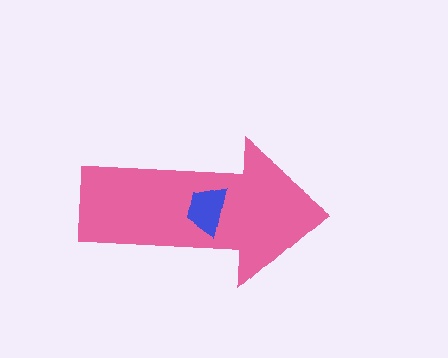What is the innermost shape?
The blue trapezoid.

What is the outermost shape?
The pink arrow.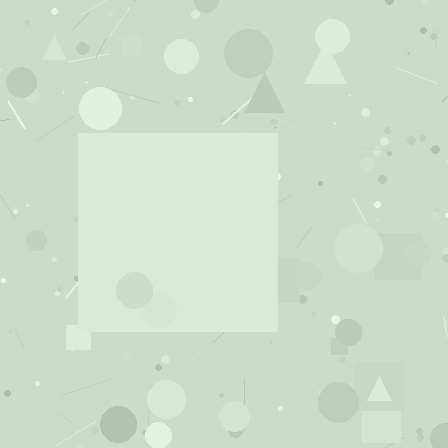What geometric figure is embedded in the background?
A square is embedded in the background.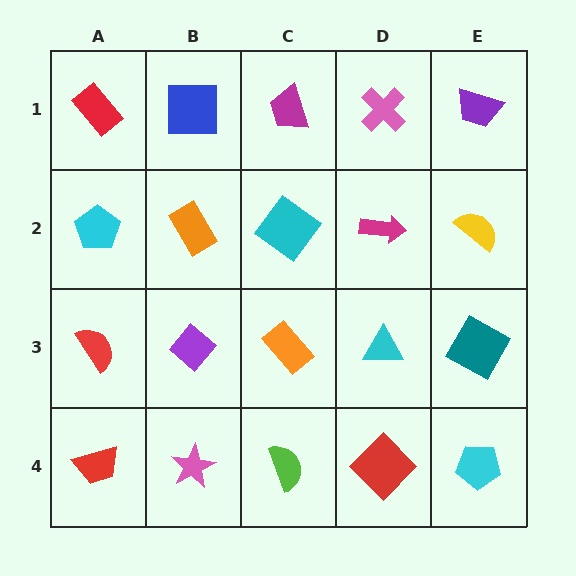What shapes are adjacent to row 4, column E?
A teal square (row 3, column E), a red diamond (row 4, column D).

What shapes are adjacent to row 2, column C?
A magenta trapezoid (row 1, column C), an orange rectangle (row 3, column C), an orange rectangle (row 2, column B), a magenta arrow (row 2, column D).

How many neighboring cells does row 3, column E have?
3.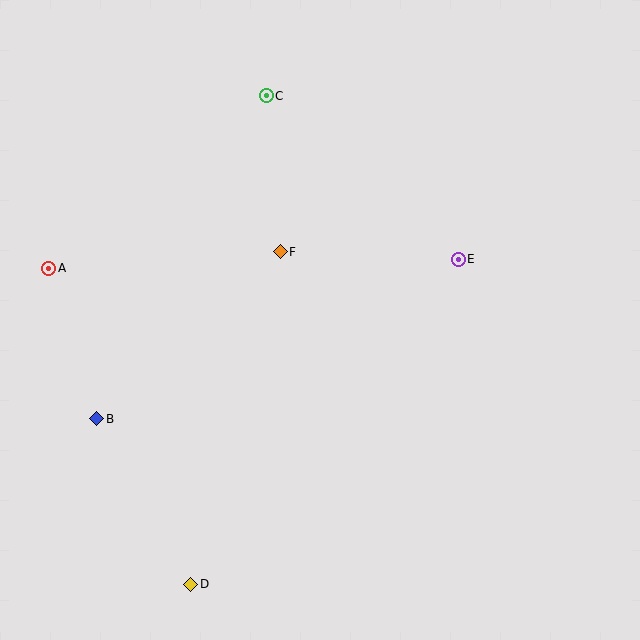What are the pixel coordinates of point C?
Point C is at (266, 96).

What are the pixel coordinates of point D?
Point D is at (191, 584).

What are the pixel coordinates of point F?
Point F is at (280, 252).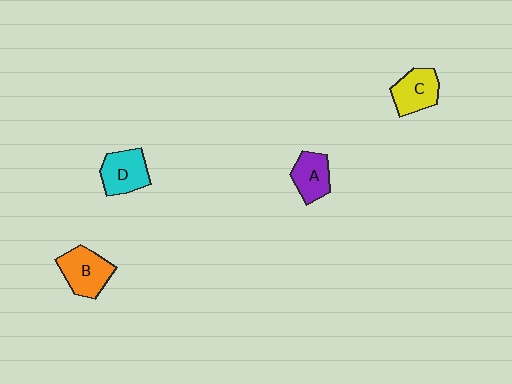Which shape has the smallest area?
Shape A (purple).